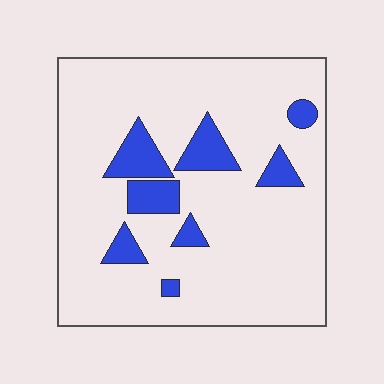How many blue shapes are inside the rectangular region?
8.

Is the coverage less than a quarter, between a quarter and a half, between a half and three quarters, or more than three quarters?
Less than a quarter.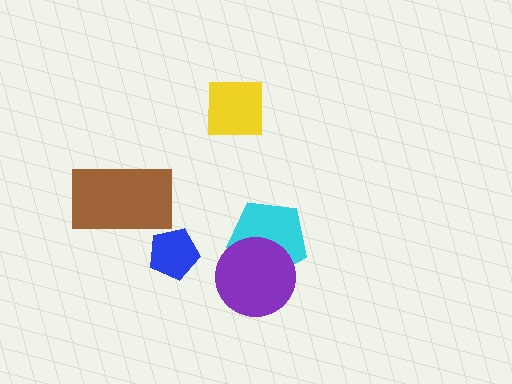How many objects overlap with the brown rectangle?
0 objects overlap with the brown rectangle.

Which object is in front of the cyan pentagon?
The purple circle is in front of the cyan pentagon.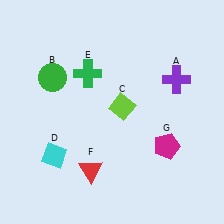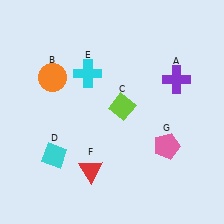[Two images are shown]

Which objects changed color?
B changed from green to orange. E changed from green to cyan. G changed from magenta to pink.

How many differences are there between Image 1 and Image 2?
There are 3 differences between the two images.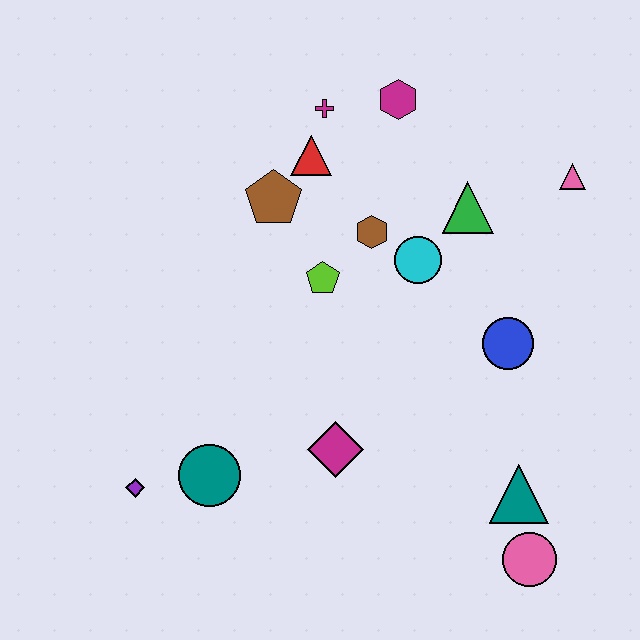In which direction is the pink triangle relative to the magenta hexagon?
The pink triangle is to the right of the magenta hexagon.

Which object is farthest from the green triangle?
The purple diamond is farthest from the green triangle.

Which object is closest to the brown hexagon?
The cyan circle is closest to the brown hexagon.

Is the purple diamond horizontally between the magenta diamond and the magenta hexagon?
No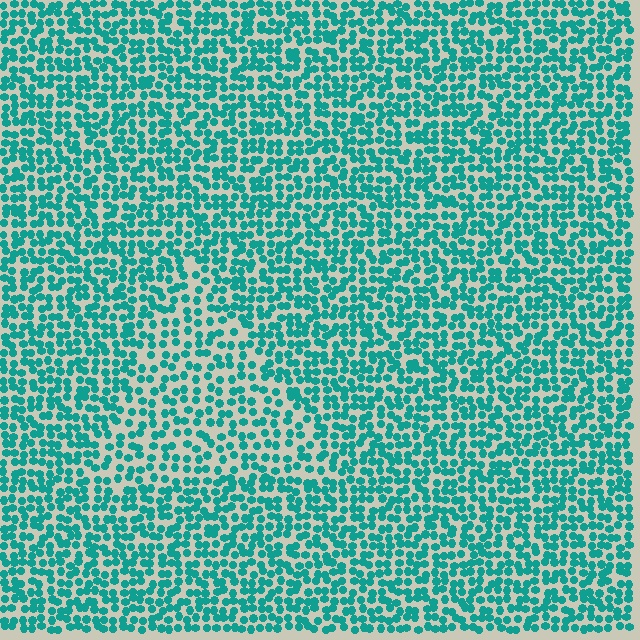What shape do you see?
I see a triangle.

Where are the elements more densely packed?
The elements are more densely packed outside the triangle boundary.